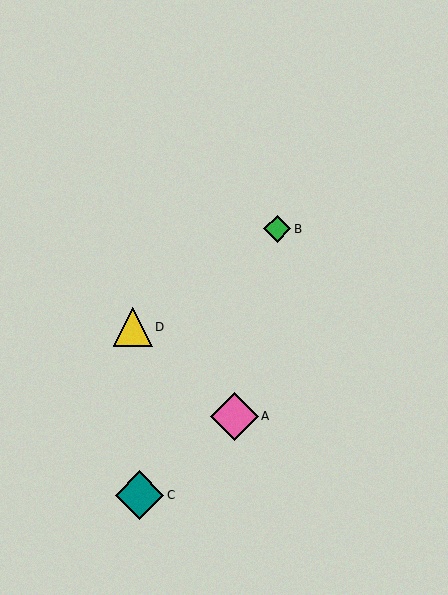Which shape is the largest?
The teal diamond (labeled C) is the largest.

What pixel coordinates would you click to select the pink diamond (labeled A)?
Click at (234, 416) to select the pink diamond A.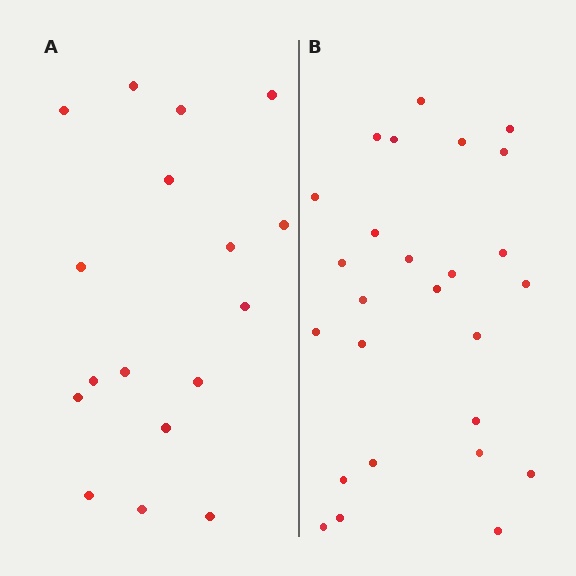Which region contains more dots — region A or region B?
Region B (the right region) has more dots.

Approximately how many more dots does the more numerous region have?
Region B has roughly 8 or so more dots than region A.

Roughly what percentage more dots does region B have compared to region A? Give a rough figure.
About 55% more.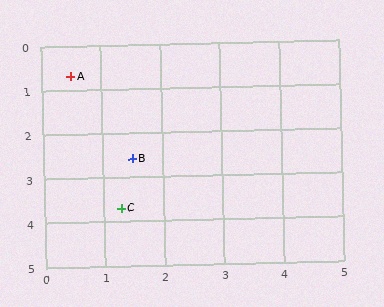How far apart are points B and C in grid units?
Points B and C are about 1.1 grid units apart.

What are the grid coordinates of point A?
Point A is at approximately (0.5, 0.7).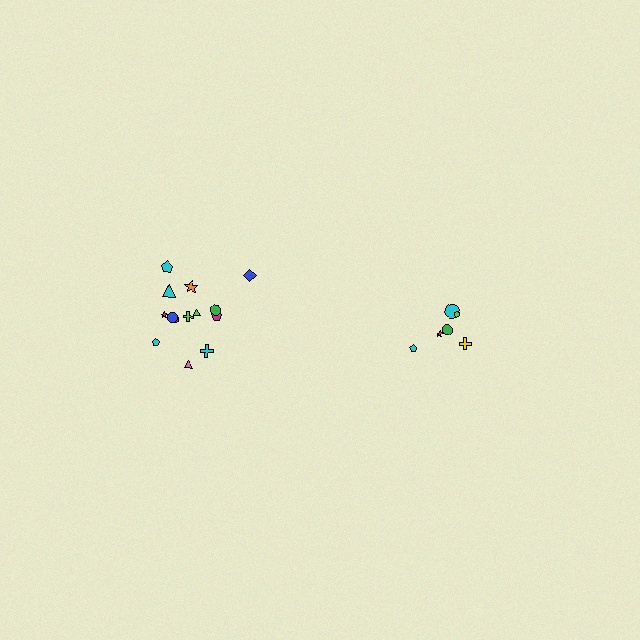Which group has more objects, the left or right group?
The left group.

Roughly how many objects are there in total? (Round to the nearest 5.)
Roughly 20 objects in total.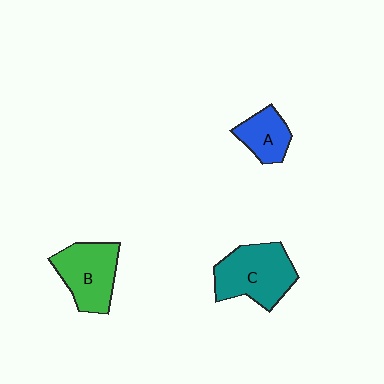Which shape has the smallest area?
Shape A (blue).